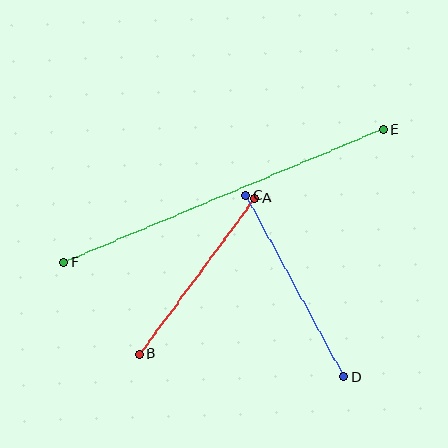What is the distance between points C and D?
The distance is approximately 206 pixels.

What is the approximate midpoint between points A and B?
The midpoint is at approximately (197, 276) pixels.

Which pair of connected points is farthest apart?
Points E and F are farthest apart.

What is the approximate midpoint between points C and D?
The midpoint is at approximately (295, 286) pixels.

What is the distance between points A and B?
The distance is approximately 194 pixels.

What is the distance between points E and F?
The distance is approximately 346 pixels.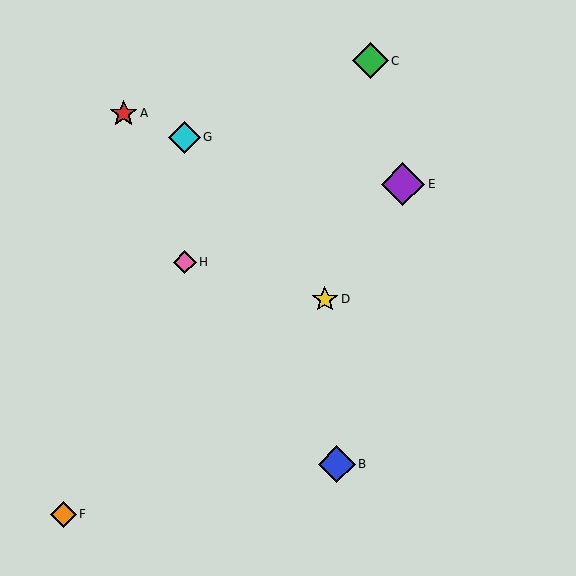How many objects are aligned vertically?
2 objects (G, H) are aligned vertically.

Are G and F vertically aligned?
No, G is at x≈185 and F is at x≈63.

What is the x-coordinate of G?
Object G is at x≈185.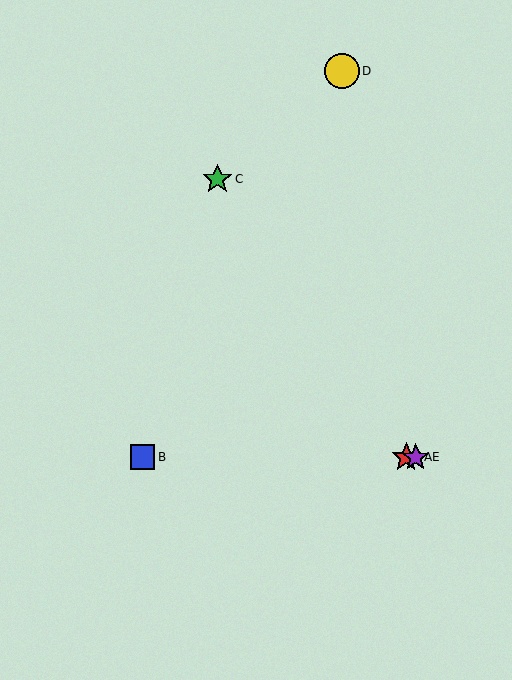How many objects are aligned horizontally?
3 objects (A, B, E) are aligned horizontally.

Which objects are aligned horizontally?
Objects A, B, E are aligned horizontally.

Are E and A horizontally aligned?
Yes, both are at y≈457.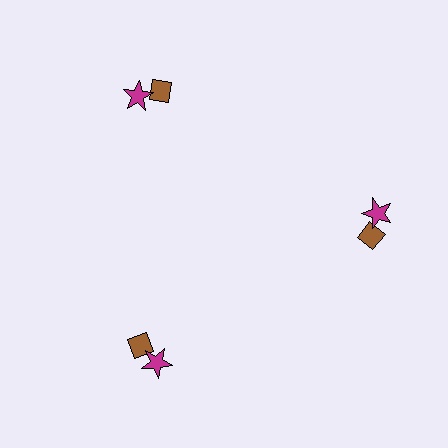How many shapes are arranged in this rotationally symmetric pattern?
There are 6 shapes, arranged in 3 groups of 2.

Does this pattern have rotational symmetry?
Yes, this pattern has 3-fold rotational symmetry. It looks the same after rotating 120 degrees around the center.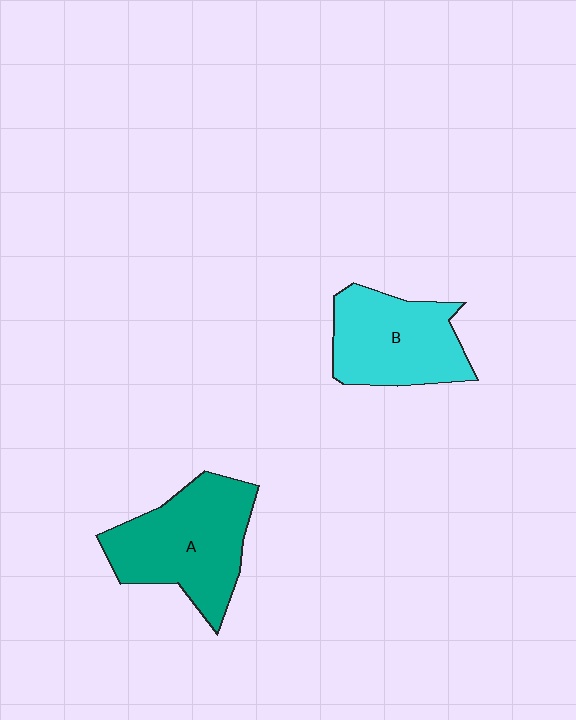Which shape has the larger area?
Shape A (teal).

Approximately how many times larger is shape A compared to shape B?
Approximately 1.2 times.